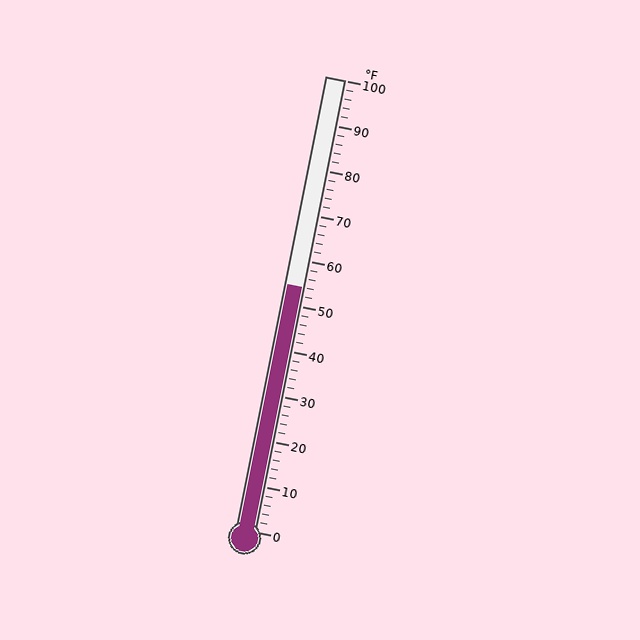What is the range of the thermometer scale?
The thermometer scale ranges from 0°F to 100°F.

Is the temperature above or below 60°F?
The temperature is below 60°F.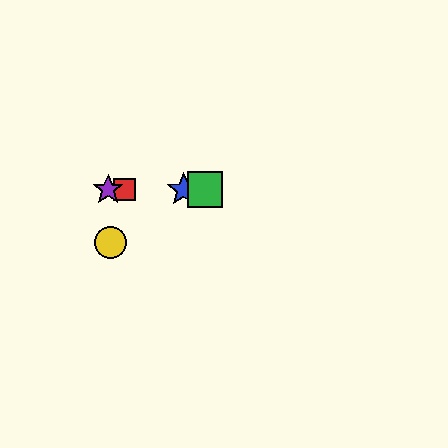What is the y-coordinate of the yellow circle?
The yellow circle is at y≈242.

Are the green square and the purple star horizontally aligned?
Yes, both are at y≈190.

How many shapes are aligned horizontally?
4 shapes (the red square, the blue star, the green square, the purple star) are aligned horizontally.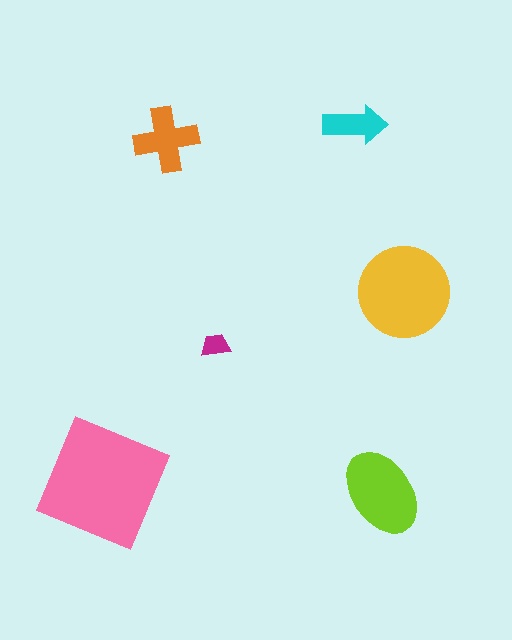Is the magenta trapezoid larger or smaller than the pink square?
Smaller.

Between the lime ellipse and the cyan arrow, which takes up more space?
The lime ellipse.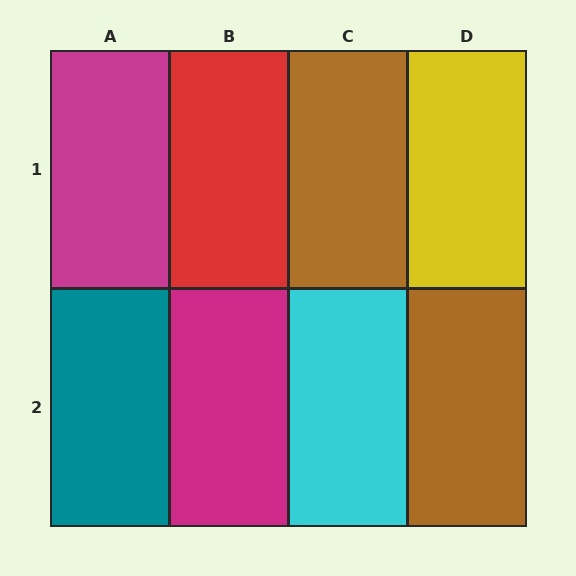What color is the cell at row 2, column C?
Cyan.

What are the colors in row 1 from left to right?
Magenta, red, brown, yellow.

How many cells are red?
1 cell is red.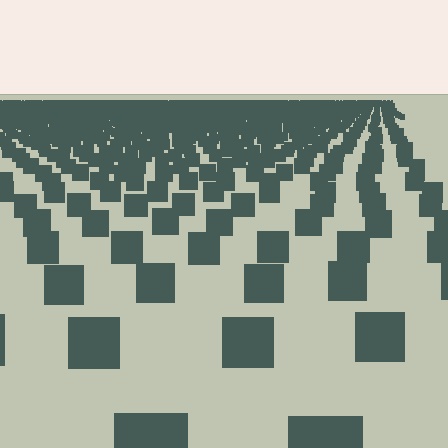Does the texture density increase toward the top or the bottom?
Density increases toward the top.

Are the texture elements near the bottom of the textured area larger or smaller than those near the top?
Larger. Near the bottom, elements are closer to the viewer and appear at a bigger on-screen size.